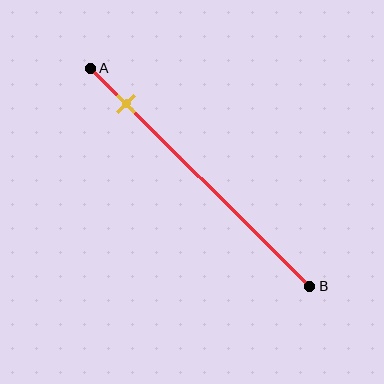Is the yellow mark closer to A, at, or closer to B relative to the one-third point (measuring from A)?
The yellow mark is closer to point A than the one-third point of segment AB.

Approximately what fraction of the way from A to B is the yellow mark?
The yellow mark is approximately 15% of the way from A to B.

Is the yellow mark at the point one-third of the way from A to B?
No, the mark is at about 15% from A, not at the 33% one-third point.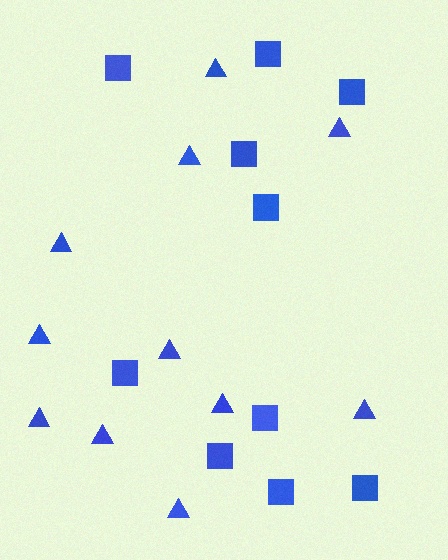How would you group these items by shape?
There are 2 groups: one group of squares (10) and one group of triangles (11).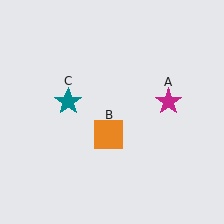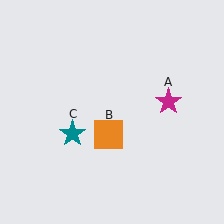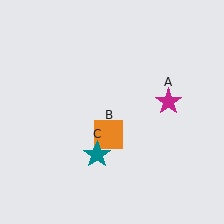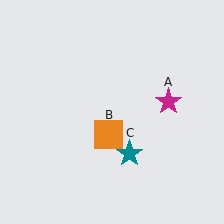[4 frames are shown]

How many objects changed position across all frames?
1 object changed position: teal star (object C).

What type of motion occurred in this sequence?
The teal star (object C) rotated counterclockwise around the center of the scene.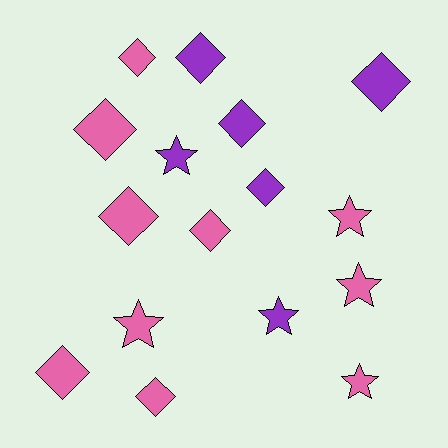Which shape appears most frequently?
Diamond, with 10 objects.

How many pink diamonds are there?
There are 6 pink diamonds.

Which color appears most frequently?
Pink, with 10 objects.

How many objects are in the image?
There are 16 objects.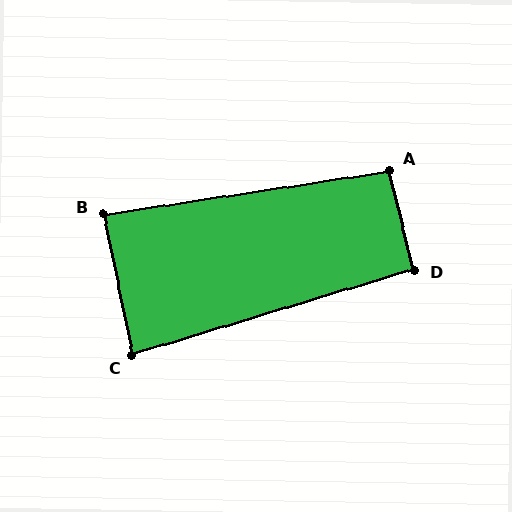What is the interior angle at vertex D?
Approximately 93 degrees (approximately right).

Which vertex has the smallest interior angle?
C, at approximately 85 degrees.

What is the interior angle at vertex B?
Approximately 87 degrees (approximately right).